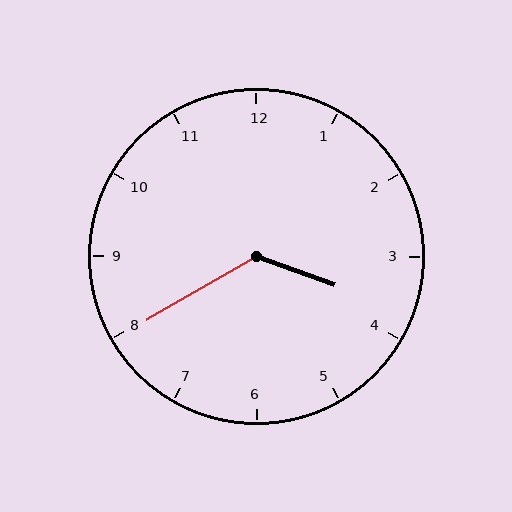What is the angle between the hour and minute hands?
Approximately 130 degrees.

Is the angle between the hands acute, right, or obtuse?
It is obtuse.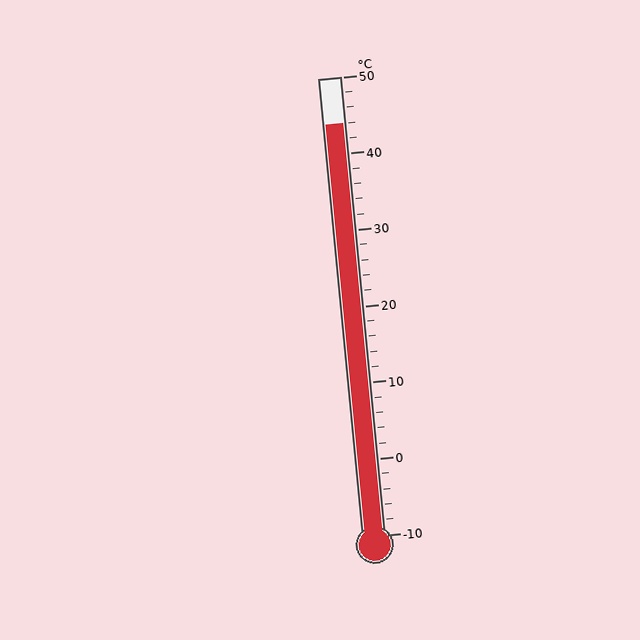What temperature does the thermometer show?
The thermometer shows approximately 44°C.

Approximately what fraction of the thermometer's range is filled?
The thermometer is filled to approximately 90% of its range.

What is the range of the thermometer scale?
The thermometer scale ranges from -10°C to 50°C.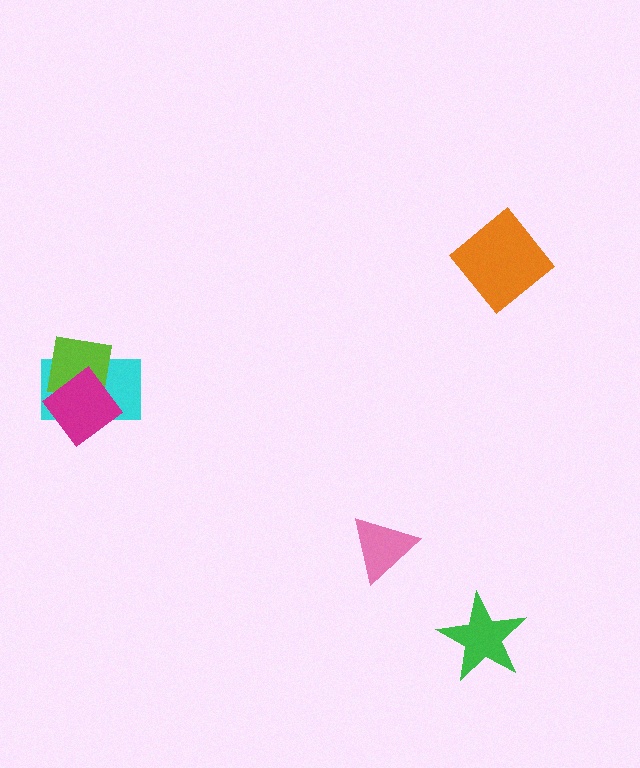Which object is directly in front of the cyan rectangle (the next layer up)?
The lime square is directly in front of the cyan rectangle.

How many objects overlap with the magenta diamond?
2 objects overlap with the magenta diamond.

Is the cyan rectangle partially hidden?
Yes, it is partially covered by another shape.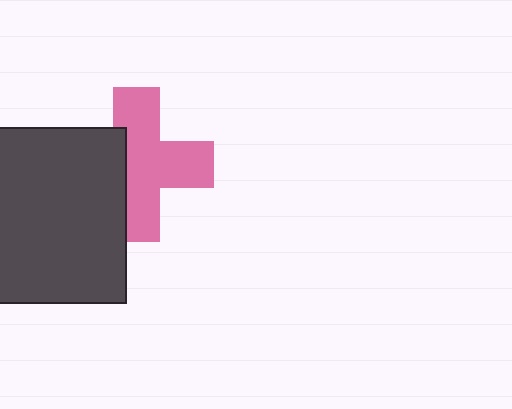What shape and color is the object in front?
The object in front is a dark gray rectangle.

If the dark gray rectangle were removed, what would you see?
You would see the complete pink cross.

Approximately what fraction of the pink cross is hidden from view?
Roughly 34% of the pink cross is hidden behind the dark gray rectangle.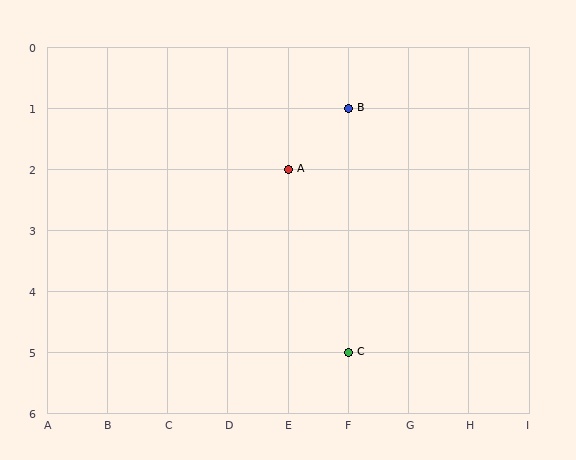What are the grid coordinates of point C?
Point C is at grid coordinates (F, 5).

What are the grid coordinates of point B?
Point B is at grid coordinates (F, 1).